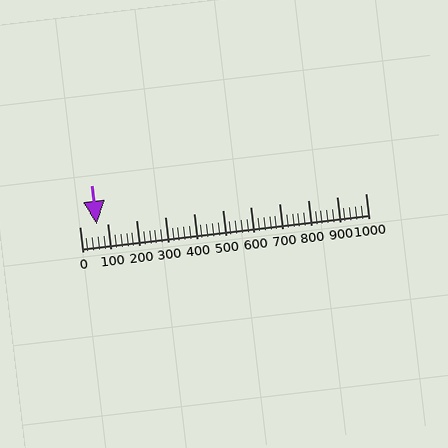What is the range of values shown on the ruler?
The ruler shows values from 0 to 1000.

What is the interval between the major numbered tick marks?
The major tick marks are spaced 100 units apart.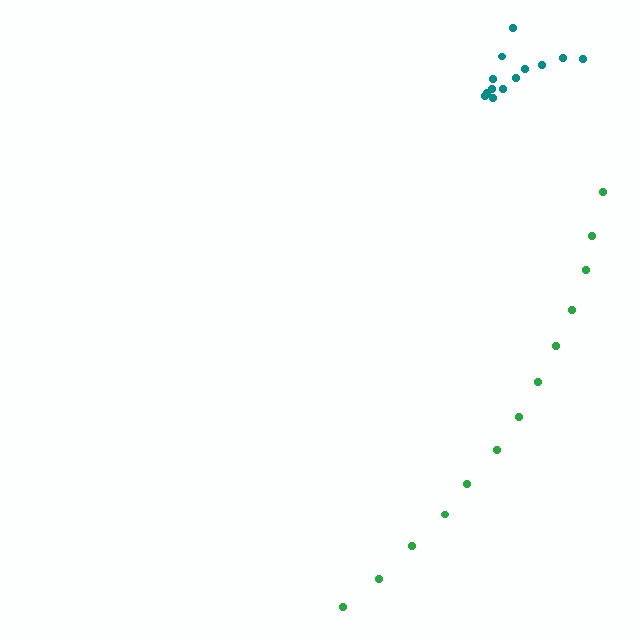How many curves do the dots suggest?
There are 2 distinct paths.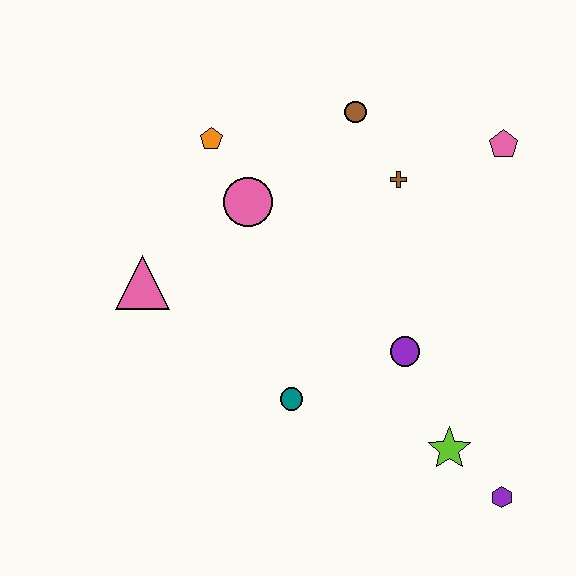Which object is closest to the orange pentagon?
The pink circle is closest to the orange pentagon.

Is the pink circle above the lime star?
Yes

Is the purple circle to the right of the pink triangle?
Yes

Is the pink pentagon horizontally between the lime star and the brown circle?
No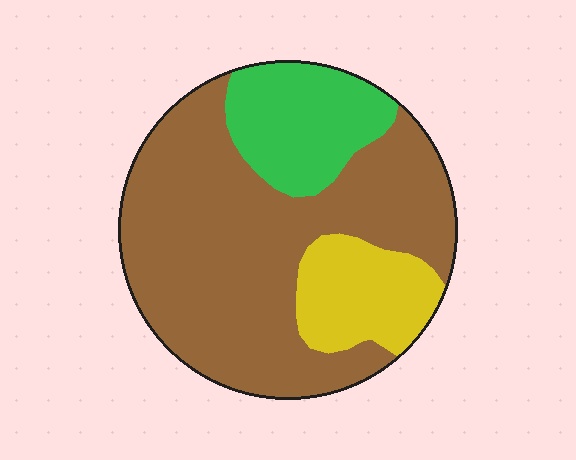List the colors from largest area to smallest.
From largest to smallest: brown, green, yellow.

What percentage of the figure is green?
Green covers 19% of the figure.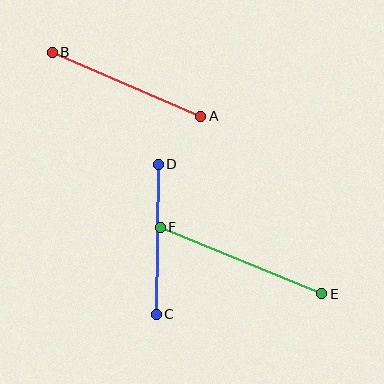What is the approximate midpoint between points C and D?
The midpoint is at approximately (157, 239) pixels.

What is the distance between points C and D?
The distance is approximately 150 pixels.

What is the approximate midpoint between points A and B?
The midpoint is at approximately (126, 84) pixels.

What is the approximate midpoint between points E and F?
The midpoint is at approximately (241, 260) pixels.